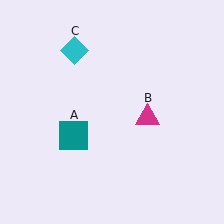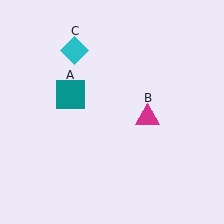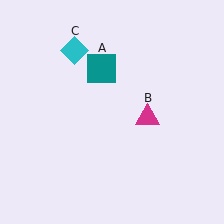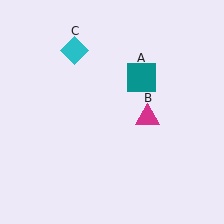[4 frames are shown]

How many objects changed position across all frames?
1 object changed position: teal square (object A).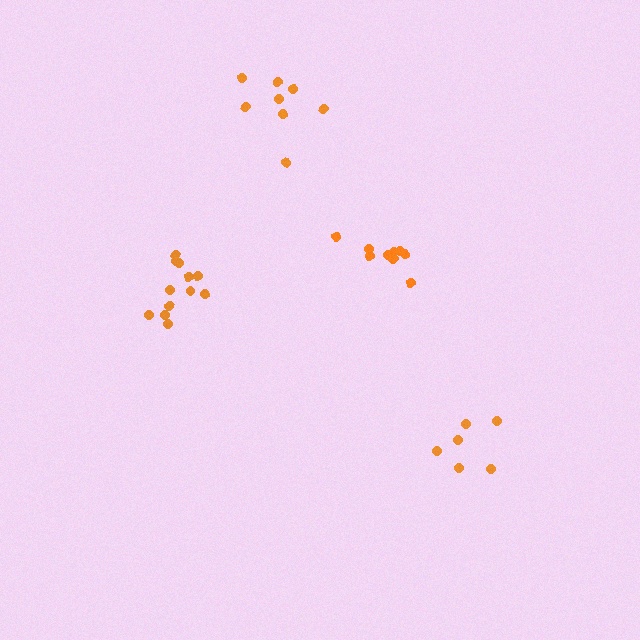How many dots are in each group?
Group 1: 12 dots, Group 2: 8 dots, Group 3: 6 dots, Group 4: 9 dots (35 total).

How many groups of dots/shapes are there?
There are 4 groups.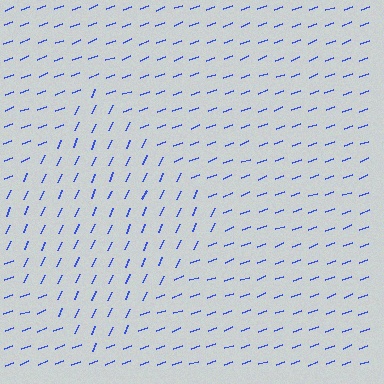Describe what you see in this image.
The image is filled with small blue line segments. A diamond region in the image has lines oriented differently from the surrounding lines, creating a visible texture boundary.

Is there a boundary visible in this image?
Yes, there is a texture boundary formed by a change in line orientation.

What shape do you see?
I see a diamond.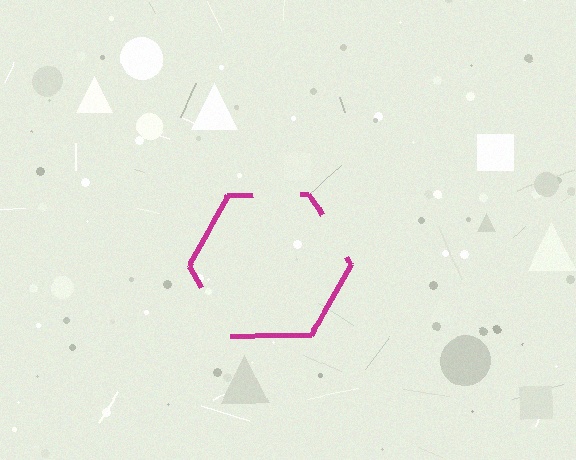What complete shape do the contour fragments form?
The contour fragments form a hexagon.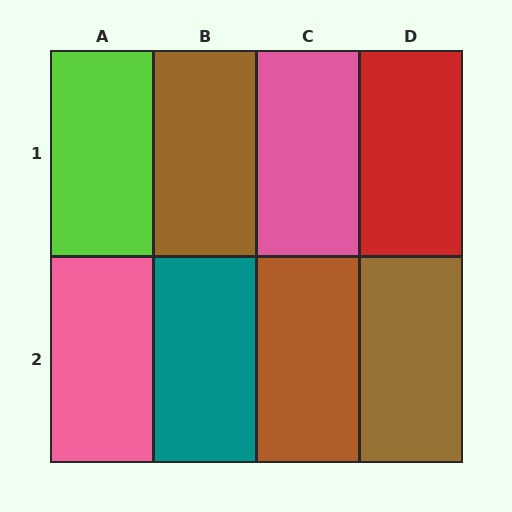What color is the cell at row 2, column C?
Brown.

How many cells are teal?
1 cell is teal.